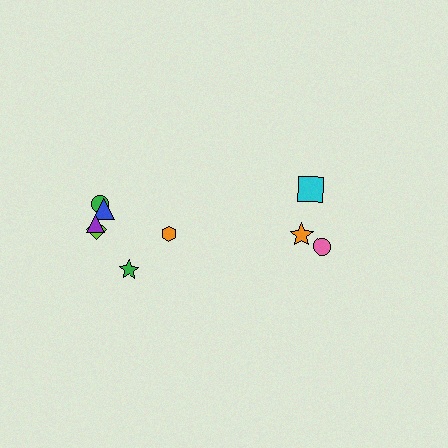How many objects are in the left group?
There are 6 objects.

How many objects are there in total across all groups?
There are 9 objects.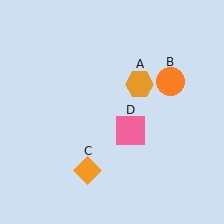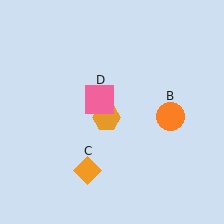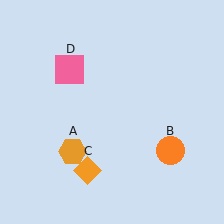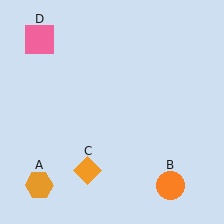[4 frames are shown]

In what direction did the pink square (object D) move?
The pink square (object D) moved up and to the left.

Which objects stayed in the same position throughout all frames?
Orange diamond (object C) remained stationary.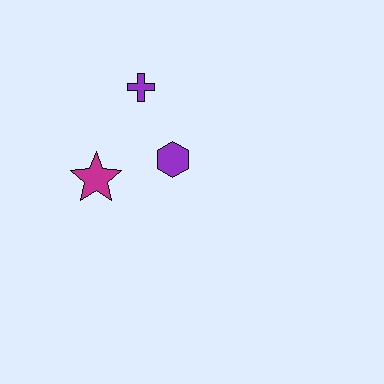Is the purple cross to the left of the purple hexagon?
Yes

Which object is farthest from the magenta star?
The purple cross is farthest from the magenta star.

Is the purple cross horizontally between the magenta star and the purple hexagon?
Yes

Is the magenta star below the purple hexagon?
Yes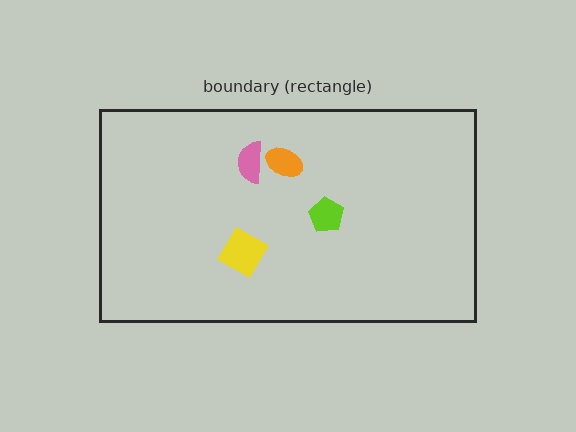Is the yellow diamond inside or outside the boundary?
Inside.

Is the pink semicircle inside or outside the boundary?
Inside.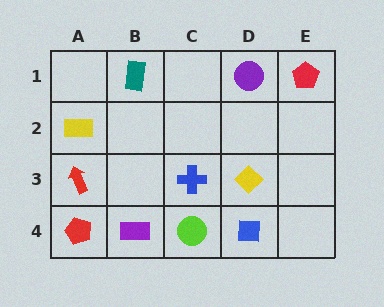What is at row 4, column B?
A purple rectangle.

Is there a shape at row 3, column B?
No, that cell is empty.